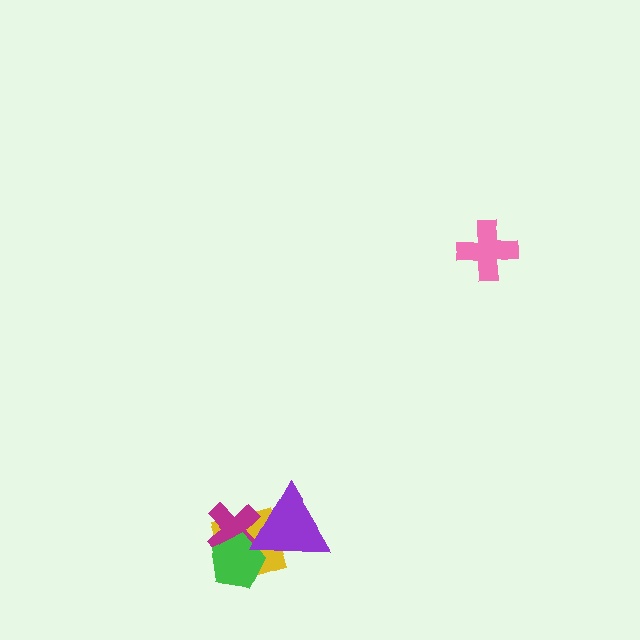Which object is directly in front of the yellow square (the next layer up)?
The magenta cross is directly in front of the yellow square.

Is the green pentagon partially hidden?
Yes, it is partially covered by another shape.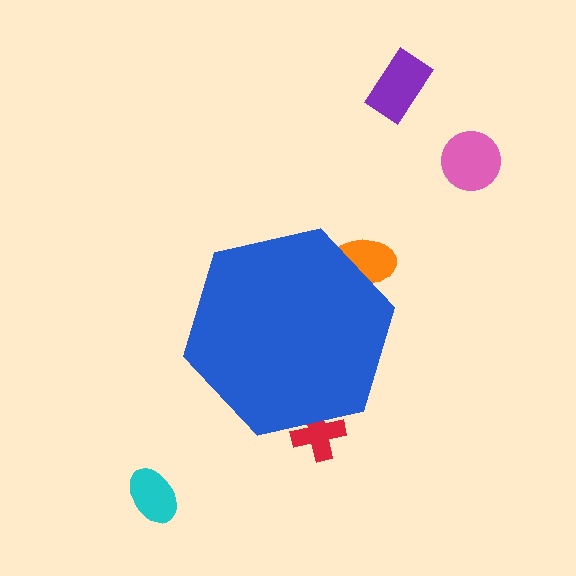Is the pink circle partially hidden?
No, the pink circle is fully visible.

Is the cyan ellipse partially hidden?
No, the cyan ellipse is fully visible.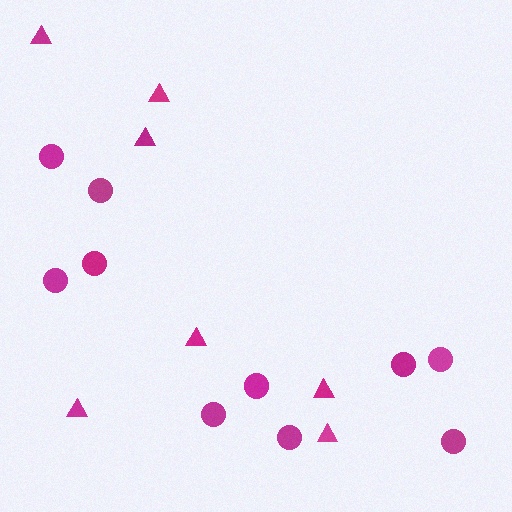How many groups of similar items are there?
There are 2 groups: one group of circles (10) and one group of triangles (7).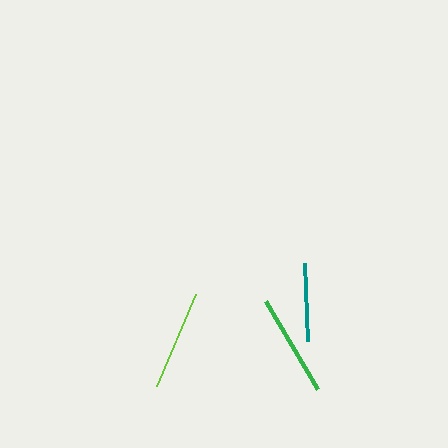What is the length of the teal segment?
The teal segment is approximately 79 pixels long.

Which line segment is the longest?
The green line is the longest at approximately 102 pixels.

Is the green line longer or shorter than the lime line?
The green line is longer than the lime line.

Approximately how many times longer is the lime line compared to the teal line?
The lime line is approximately 1.3 times the length of the teal line.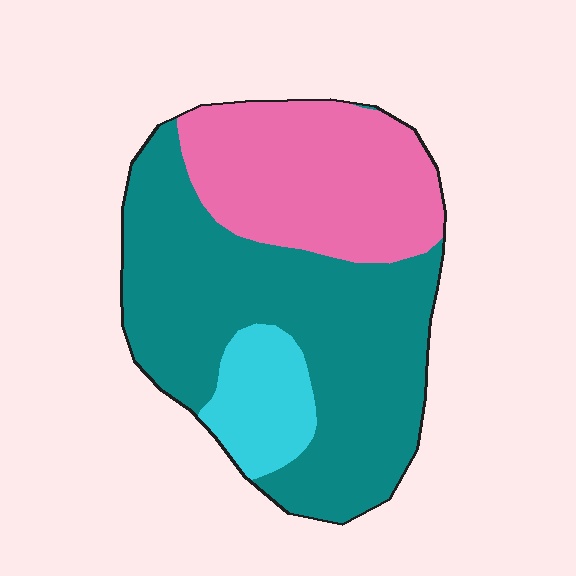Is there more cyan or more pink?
Pink.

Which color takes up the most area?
Teal, at roughly 55%.